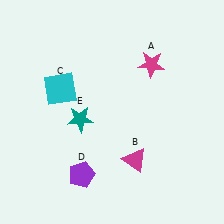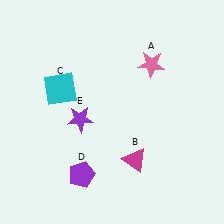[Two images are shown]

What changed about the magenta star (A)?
In Image 1, A is magenta. In Image 2, it changed to pink.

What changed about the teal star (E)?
In Image 1, E is teal. In Image 2, it changed to purple.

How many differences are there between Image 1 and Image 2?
There are 2 differences between the two images.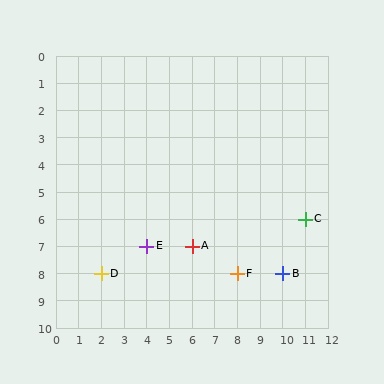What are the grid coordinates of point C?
Point C is at grid coordinates (11, 6).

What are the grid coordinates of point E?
Point E is at grid coordinates (4, 7).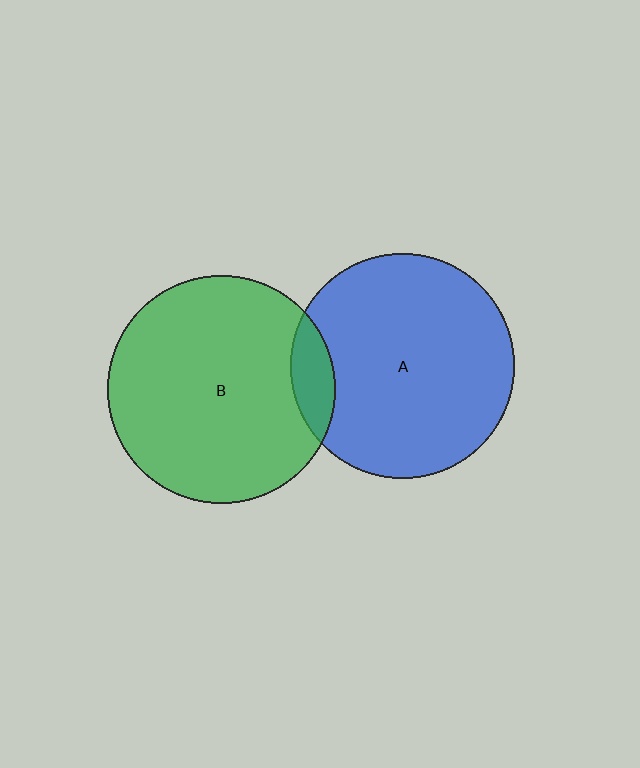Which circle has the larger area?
Circle B (green).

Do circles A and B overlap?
Yes.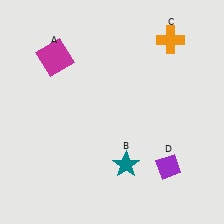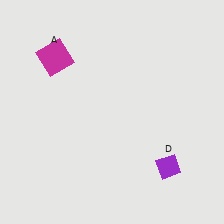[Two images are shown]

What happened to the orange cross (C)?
The orange cross (C) was removed in Image 2. It was in the top-right area of Image 1.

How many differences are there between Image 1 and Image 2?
There are 2 differences between the two images.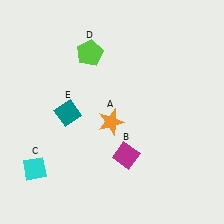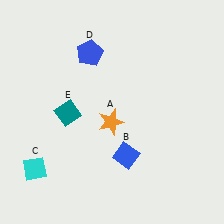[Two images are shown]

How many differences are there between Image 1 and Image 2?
There are 2 differences between the two images.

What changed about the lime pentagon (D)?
In Image 1, D is lime. In Image 2, it changed to blue.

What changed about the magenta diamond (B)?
In Image 1, B is magenta. In Image 2, it changed to blue.